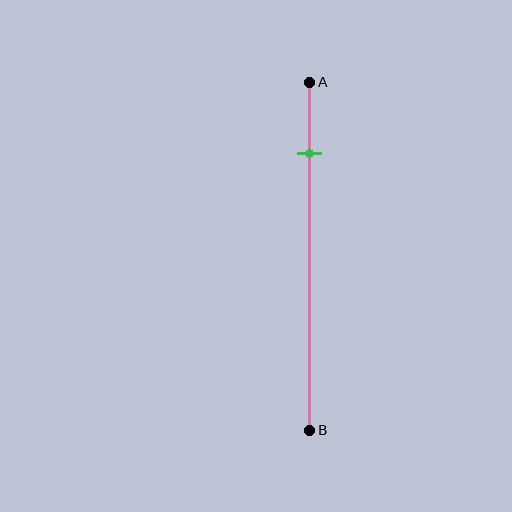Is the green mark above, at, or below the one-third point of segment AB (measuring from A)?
The green mark is above the one-third point of segment AB.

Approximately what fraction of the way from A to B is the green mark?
The green mark is approximately 20% of the way from A to B.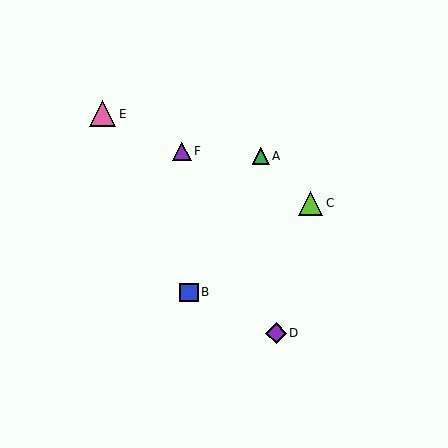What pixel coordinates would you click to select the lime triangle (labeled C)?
Click at (311, 203) to select the lime triangle C.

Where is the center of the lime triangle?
The center of the lime triangle is at (311, 203).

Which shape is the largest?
The pink triangle (labeled E) is the largest.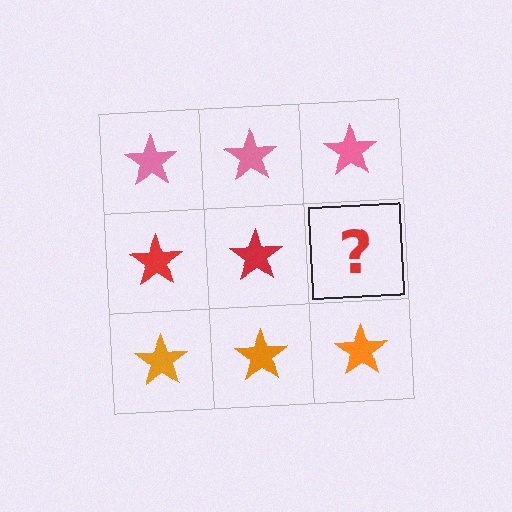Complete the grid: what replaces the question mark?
The question mark should be replaced with a red star.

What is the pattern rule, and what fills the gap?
The rule is that each row has a consistent color. The gap should be filled with a red star.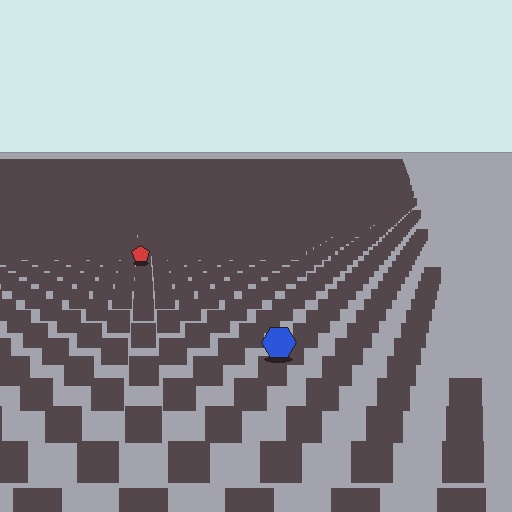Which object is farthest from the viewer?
The red pentagon is farthest from the viewer. It appears smaller and the ground texture around it is denser.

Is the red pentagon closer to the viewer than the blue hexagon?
No. The blue hexagon is closer — you can tell from the texture gradient: the ground texture is coarser near it.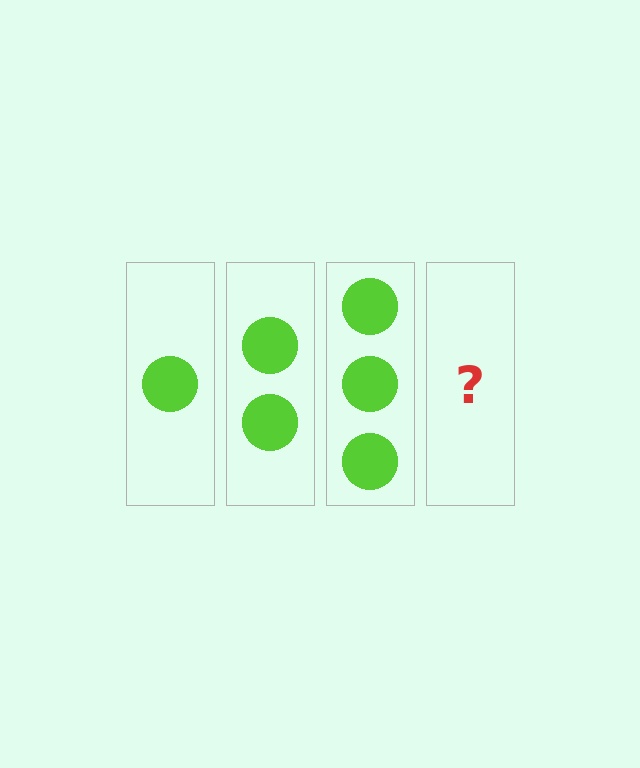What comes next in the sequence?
The next element should be 4 circles.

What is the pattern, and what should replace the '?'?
The pattern is that each step adds one more circle. The '?' should be 4 circles.